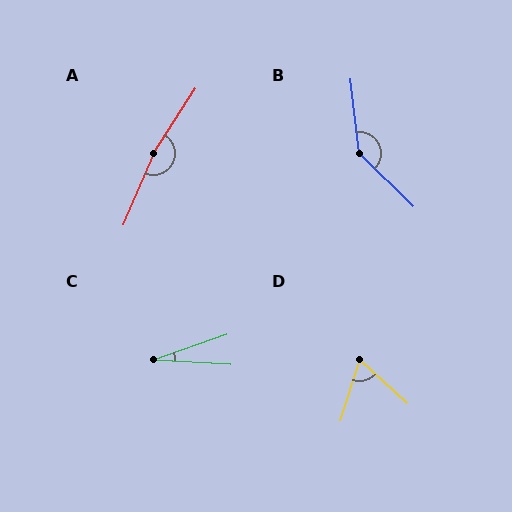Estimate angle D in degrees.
Approximately 65 degrees.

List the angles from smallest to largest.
C (22°), D (65°), B (141°), A (170°).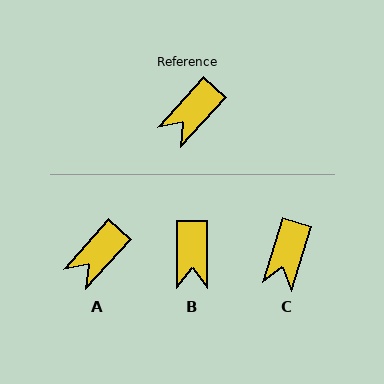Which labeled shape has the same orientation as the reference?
A.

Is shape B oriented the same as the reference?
No, it is off by about 42 degrees.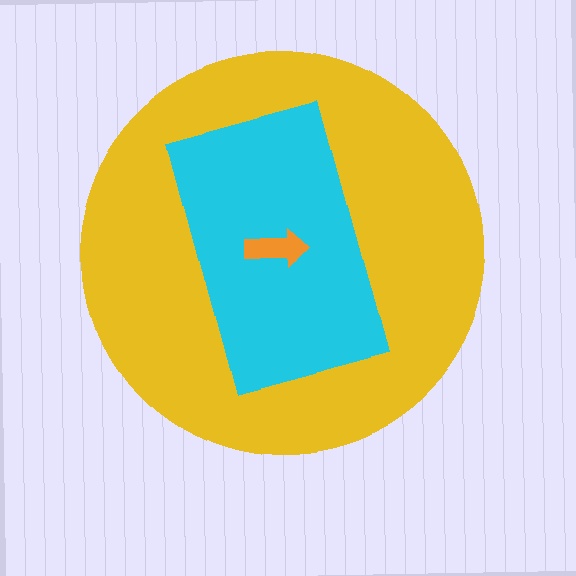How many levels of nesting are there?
3.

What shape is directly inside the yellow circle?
The cyan rectangle.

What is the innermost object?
The orange arrow.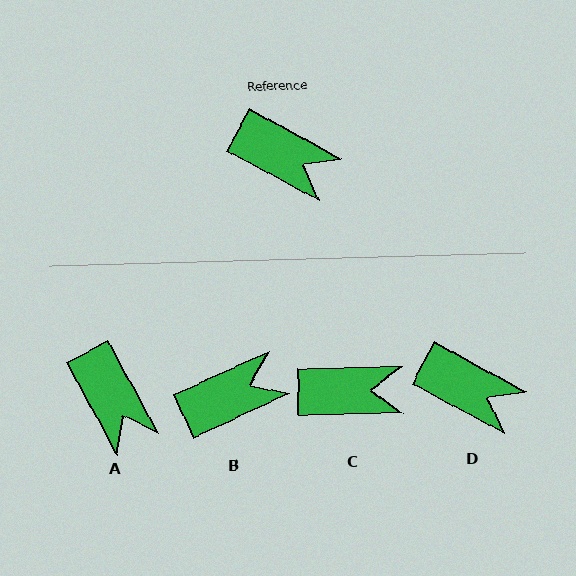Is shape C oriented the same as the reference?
No, it is off by about 29 degrees.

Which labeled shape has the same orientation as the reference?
D.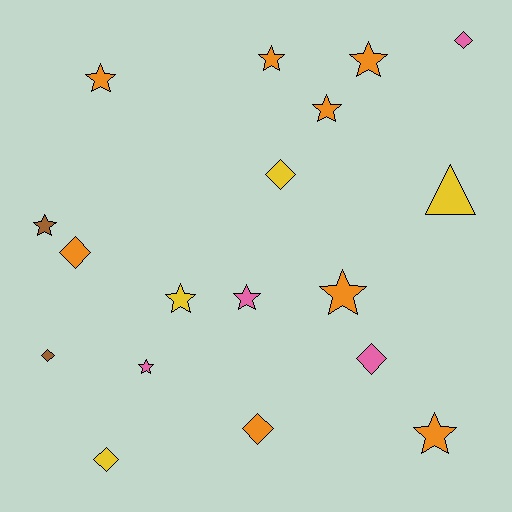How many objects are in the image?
There are 18 objects.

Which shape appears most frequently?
Star, with 10 objects.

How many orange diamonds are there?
There are 2 orange diamonds.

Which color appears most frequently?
Orange, with 8 objects.